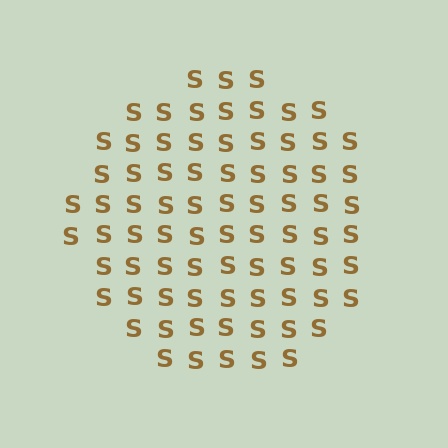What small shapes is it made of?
It is made of small letter S's.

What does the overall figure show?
The overall figure shows a circle.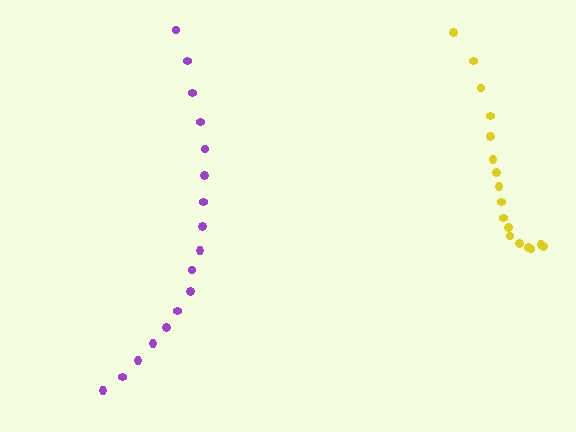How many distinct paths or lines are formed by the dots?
There are 2 distinct paths.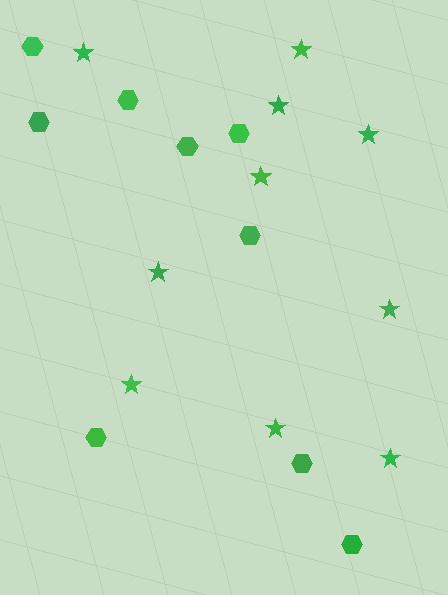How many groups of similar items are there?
There are 2 groups: one group of hexagons (9) and one group of stars (10).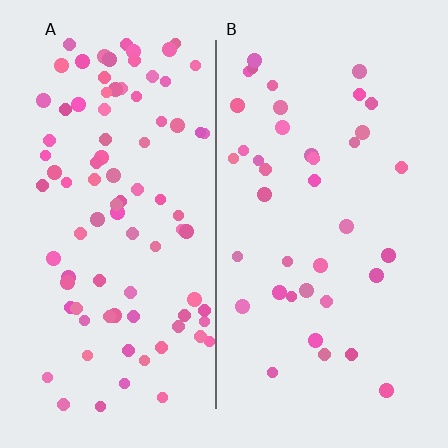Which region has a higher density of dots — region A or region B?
A (the left).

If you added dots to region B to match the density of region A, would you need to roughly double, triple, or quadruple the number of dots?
Approximately double.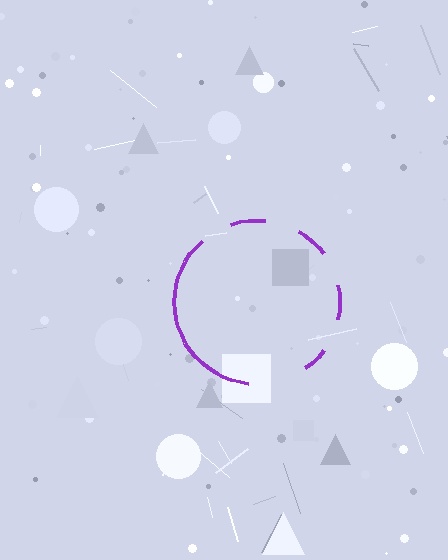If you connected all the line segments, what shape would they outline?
They would outline a circle.